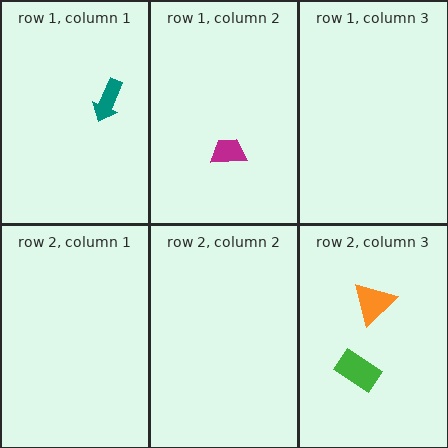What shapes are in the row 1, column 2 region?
The magenta trapezoid.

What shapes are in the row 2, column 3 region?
The orange triangle, the green rectangle.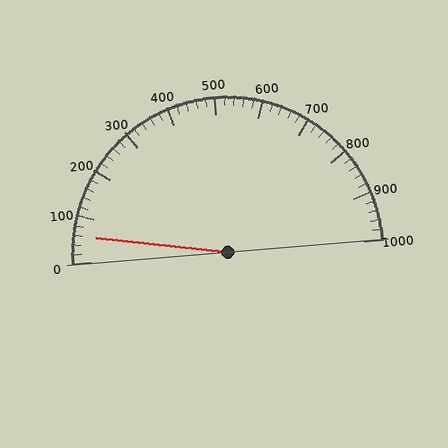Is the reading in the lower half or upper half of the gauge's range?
The reading is in the lower half of the range (0 to 1000).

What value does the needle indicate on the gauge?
The needle indicates approximately 60.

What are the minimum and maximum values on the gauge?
The gauge ranges from 0 to 1000.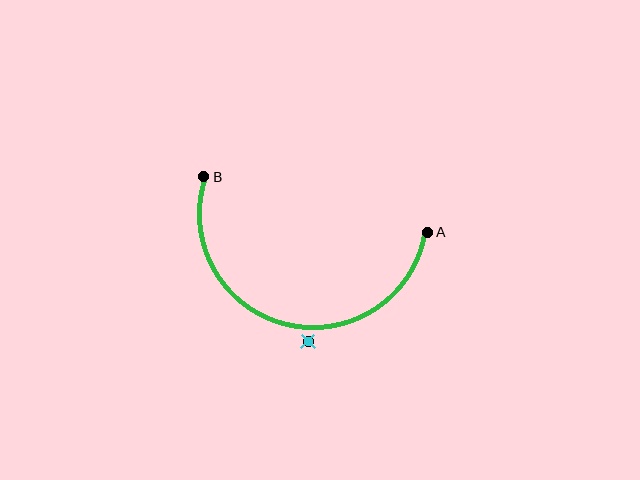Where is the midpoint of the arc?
The arc midpoint is the point on the curve farthest from the straight line joining A and B. It sits below that line.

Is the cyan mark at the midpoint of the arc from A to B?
No — the cyan mark does not lie on the arc at all. It sits slightly outside the curve.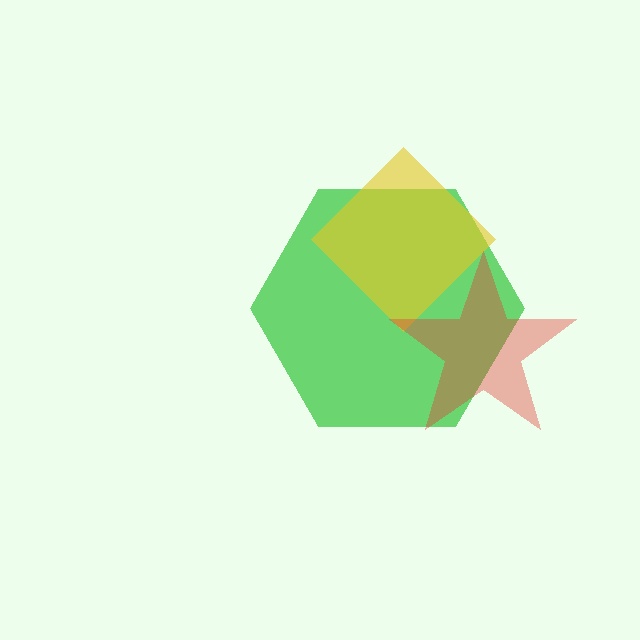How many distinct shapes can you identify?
There are 3 distinct shapes: a green hexagon, a yellow diamond, a red star.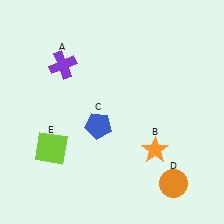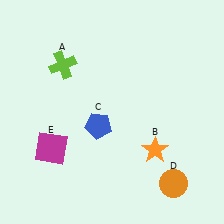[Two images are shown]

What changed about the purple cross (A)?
In Image 1, A is purple. In Image 2, it changed to lime.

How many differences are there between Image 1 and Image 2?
There are 2 differences between the two images.